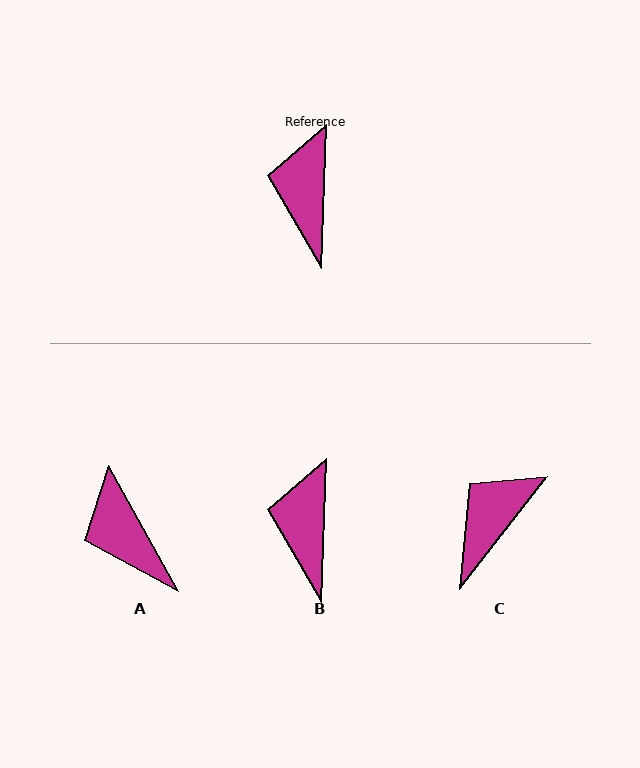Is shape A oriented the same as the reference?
No, it is off by about 31 degrees.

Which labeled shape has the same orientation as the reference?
B.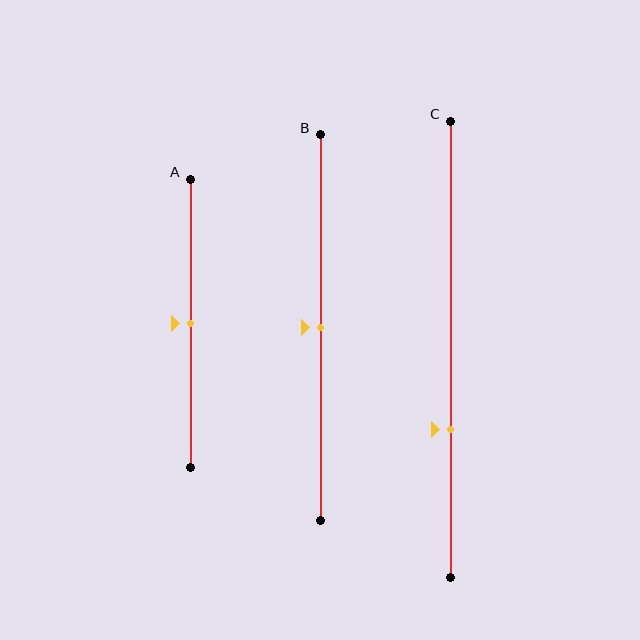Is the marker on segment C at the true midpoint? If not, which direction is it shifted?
No, the marker on segment C is shifted downward by about 18% of the segment length.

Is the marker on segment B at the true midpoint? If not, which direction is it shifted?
Yes, the marker on segment B is at the true midpoint.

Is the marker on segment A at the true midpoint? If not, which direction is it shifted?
Yes, the marker on segment A is at the true midpoint.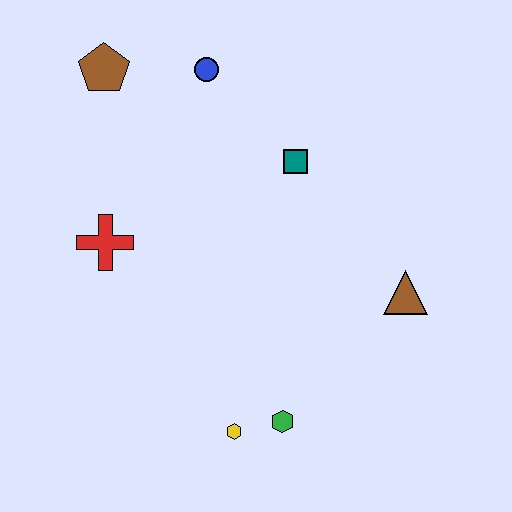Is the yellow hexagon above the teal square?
No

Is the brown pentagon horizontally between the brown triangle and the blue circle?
No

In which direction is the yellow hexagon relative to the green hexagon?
The yellow hexagon is to the left of the green hexagon.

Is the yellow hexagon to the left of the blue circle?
No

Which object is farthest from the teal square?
The yellow hexagon is farthest from the teal square.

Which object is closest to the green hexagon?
The yellow hexagon is closest to the green hexagon.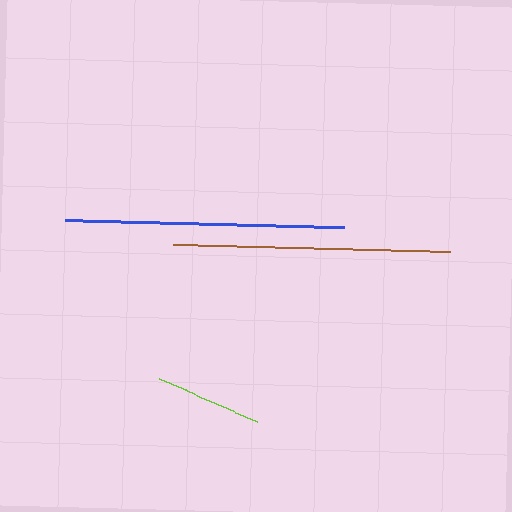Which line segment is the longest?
The blue line is the longest at approximately 280 pixels.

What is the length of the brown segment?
The brown segment is approximately 277 pixels long.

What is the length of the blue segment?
The blue segment is approximately 280 pixels long.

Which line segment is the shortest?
The lime line is the shortest at approximately 107 pixels.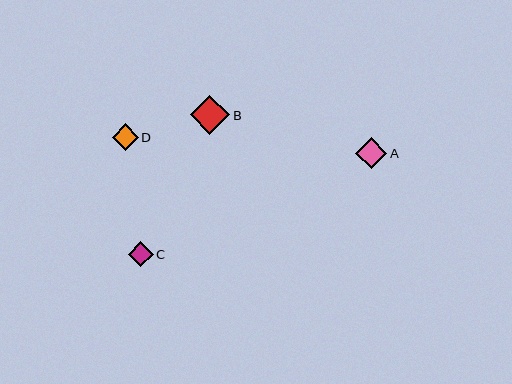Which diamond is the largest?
Diamond B is the largest with a size of approximately 39 pixels.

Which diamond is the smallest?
Diamond C is the smallest with a size of approximately 25 pixels.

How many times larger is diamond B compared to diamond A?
Diamond B is approximately 1.3 times the size of diamond A.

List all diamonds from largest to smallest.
From largest to smallest: B, A, D, C.